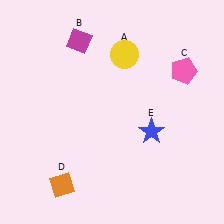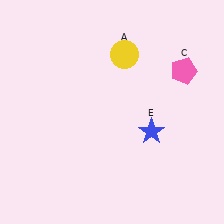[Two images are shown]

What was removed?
The magenta diamond (B), the orange diamond (D) were removed in Image 2.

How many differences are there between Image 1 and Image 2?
There are 2 differences between the two images.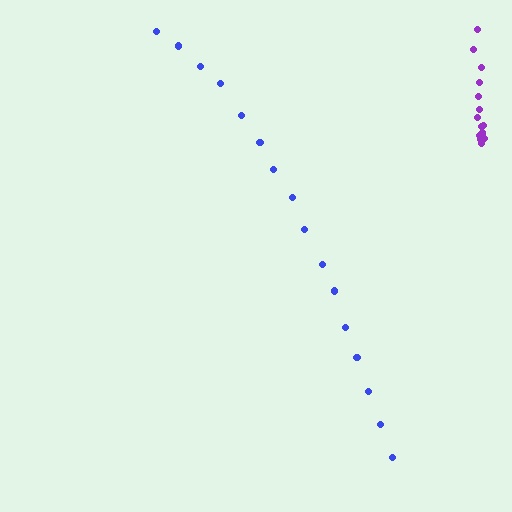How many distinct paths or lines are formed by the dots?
There are 2 distinct paths.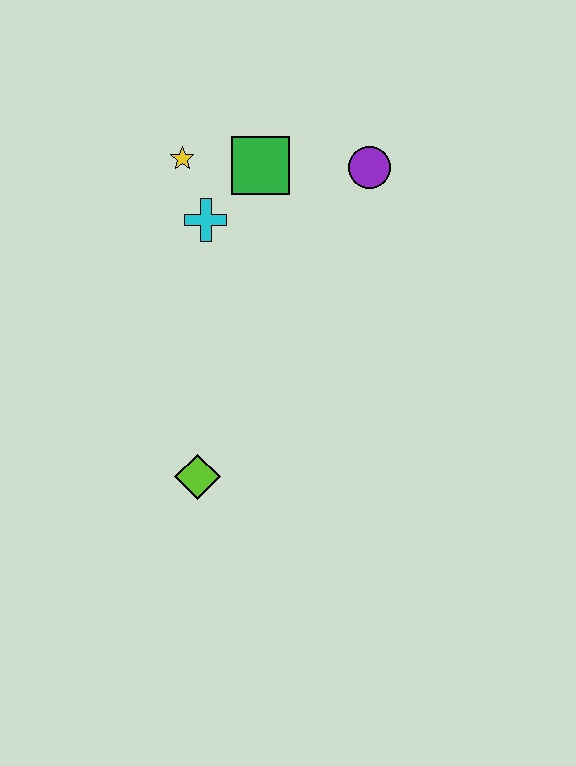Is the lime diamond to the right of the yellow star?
Yes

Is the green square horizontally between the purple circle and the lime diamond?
Yes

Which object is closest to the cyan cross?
The yellow star is closest to the cyan cross.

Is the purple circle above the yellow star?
No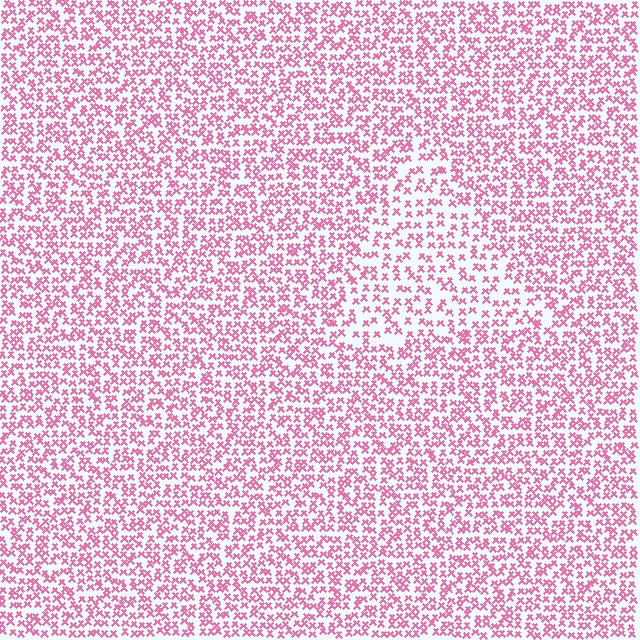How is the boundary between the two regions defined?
The boundary is defined by a change in element density (approximately 1.6x ratio). All elements are the same color, size, and shape.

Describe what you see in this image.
The image contains small pink elements arranged at two different densities. A triangle-shaped region is visible where the elements are less densely packed than the surrounding area.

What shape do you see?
I see a triangle.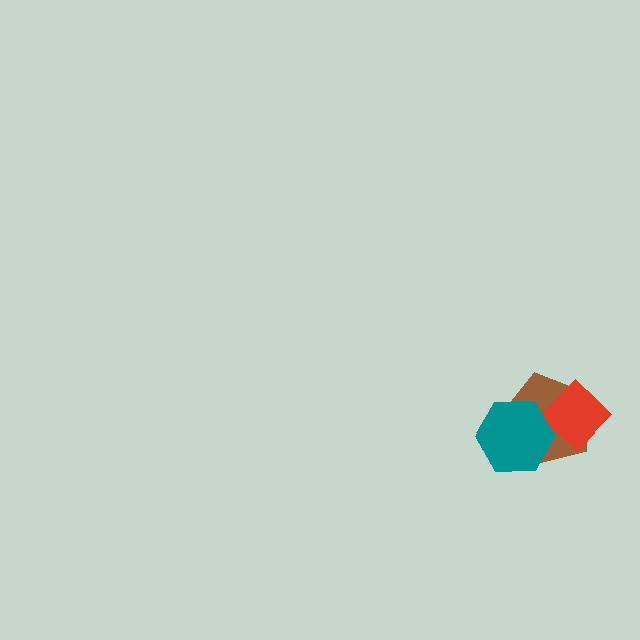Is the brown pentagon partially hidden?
Yes, it is partially covered by another shape.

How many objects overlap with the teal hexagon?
1 object overlaps with the teal hexagon.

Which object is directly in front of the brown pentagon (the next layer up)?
The red diamond is directly in front of the brown pentagon.